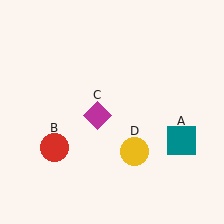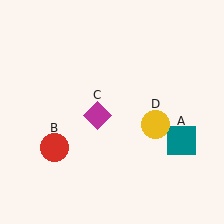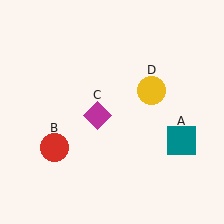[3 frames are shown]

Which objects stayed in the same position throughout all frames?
Teal square (object A) and red circle (object B) and magenta diamond (object C) remained stationary.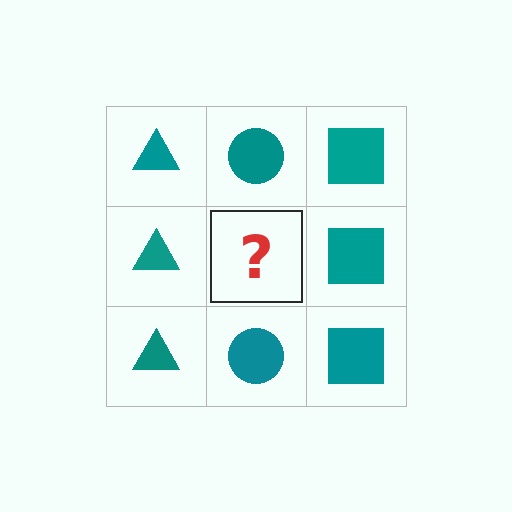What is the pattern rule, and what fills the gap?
The rule is that each column has a consistent shape. The gap should be filled with a teal circle.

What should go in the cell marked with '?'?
The missing cell should contain a teal circle.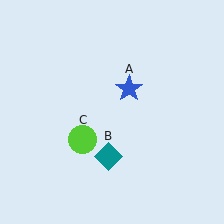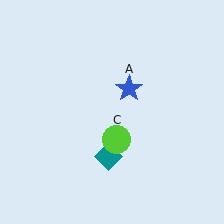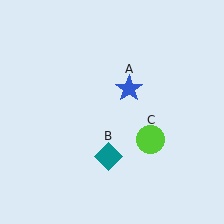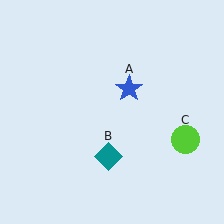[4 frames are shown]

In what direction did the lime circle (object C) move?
The lime circle (object C) moved right.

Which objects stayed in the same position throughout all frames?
Blue star (object A) and teal diamond (object B) remained stationary.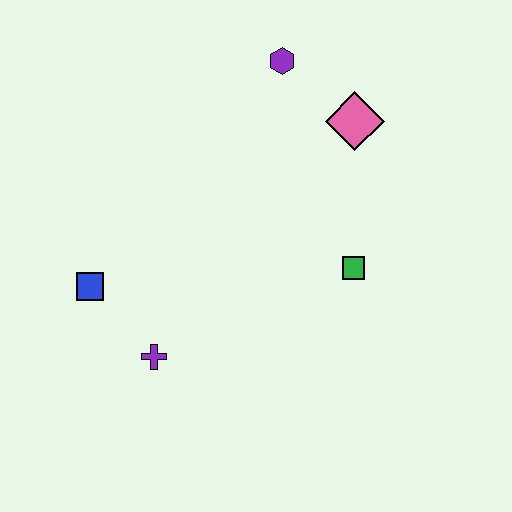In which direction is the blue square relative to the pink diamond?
The blue square is to the left of the pink diamond.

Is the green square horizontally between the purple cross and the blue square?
No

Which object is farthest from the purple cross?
The purple hexagon is farthest from the purple cross.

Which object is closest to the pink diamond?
The purple hexagon is closest to the pink diamond.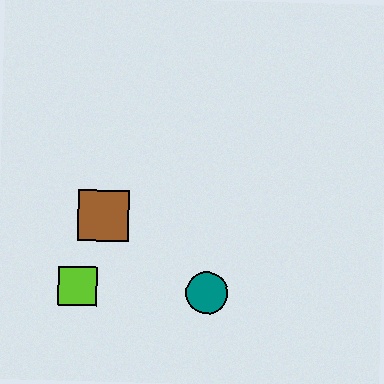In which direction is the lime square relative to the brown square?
The lime square is below the brown square.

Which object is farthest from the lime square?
The teal circle is farthest from the lime square.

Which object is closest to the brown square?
The lime square is closest to the brown square.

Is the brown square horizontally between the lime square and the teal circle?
Yes